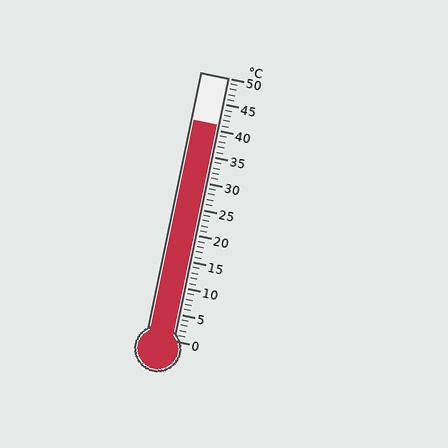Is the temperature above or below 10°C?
The temperature is above 10°C.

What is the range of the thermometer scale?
The thermometer scale ranges from 0°C to 50°C.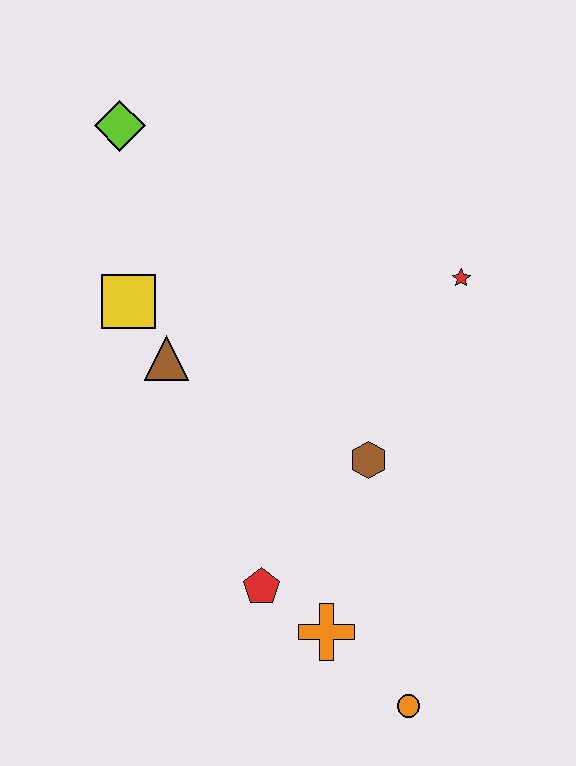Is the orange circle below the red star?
Yes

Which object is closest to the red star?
The brown hexagon is closest to the red star.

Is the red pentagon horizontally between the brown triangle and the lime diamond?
No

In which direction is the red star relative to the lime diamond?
The red star is to the right of the lime diamond.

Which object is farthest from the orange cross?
The lime diamond is farthest from the orange cross.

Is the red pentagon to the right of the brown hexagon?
No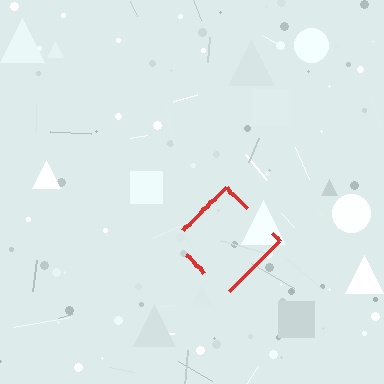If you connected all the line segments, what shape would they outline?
They would outline a diamond.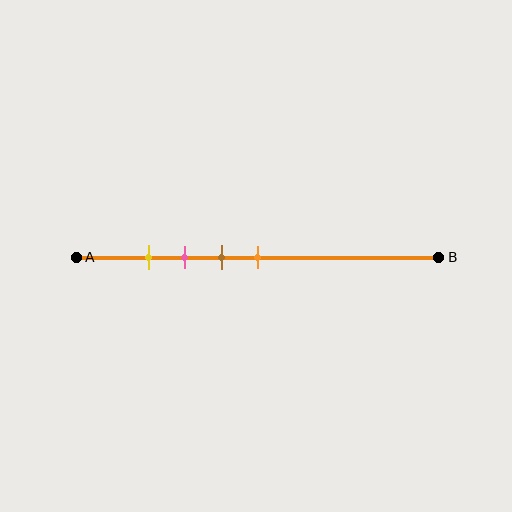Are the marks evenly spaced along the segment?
Yes, the marks are approximately evenly spaced.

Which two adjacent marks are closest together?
The yellow and pink marks are the closest adjacent pair.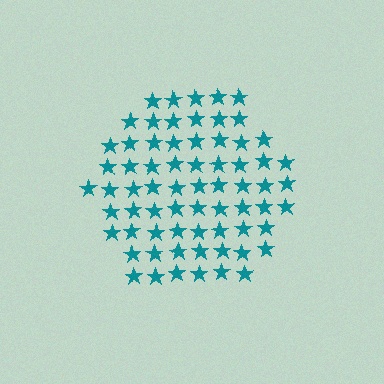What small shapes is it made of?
It is made of small stars.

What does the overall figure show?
The overall figure shows a hexagon.